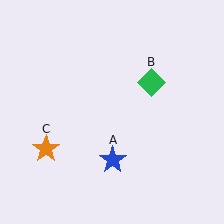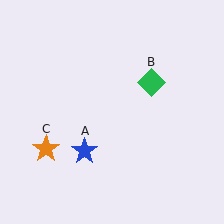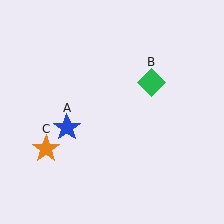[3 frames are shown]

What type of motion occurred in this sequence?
The blue star (object A) rotated clockwise around the center of the scene.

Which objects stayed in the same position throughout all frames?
Green diamond (object B) and orange star (object C) remained stationary.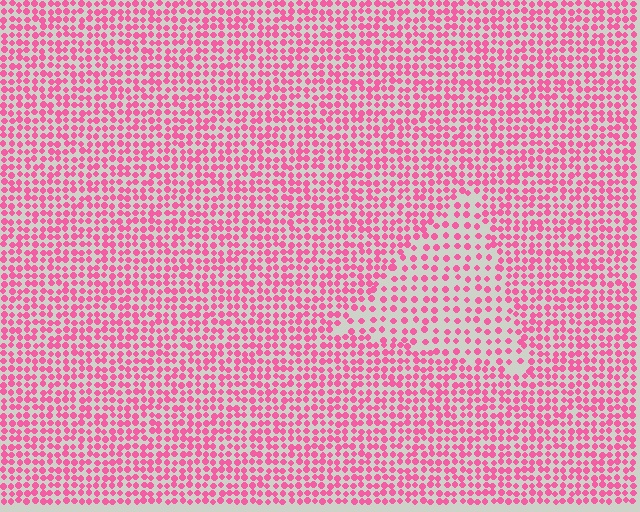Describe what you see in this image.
The image contains small pink elements arranged at two different densities. A triangle-shaped region is visible where the elements are less densely packed than the surrounding area.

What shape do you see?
I see a triangle.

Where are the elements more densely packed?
The elements are more densely packed outside the triangle boundary.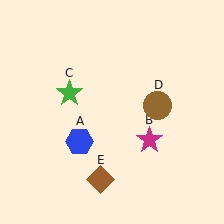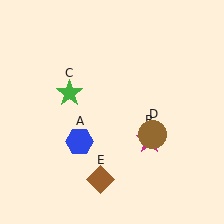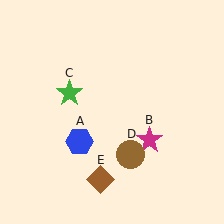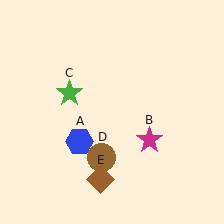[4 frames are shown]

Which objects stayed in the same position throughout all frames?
Blue hexagon (object A) and magenta star (object B) and green star (object C) and brown diamond (object E) remained stationary.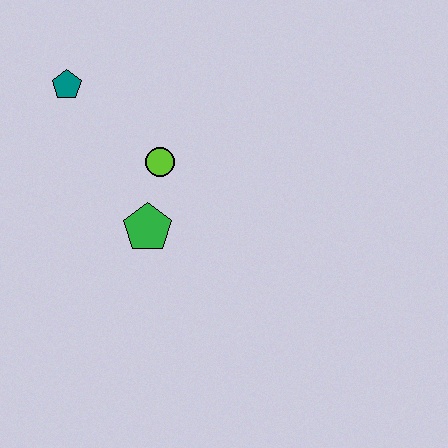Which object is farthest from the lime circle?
The teal pentagon is farthest from the lime circle.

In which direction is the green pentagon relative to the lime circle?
The green pentagon is below the lime circle.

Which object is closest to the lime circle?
The green pentagon is closest to the lime circle.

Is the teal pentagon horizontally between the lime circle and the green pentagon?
No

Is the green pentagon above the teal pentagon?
No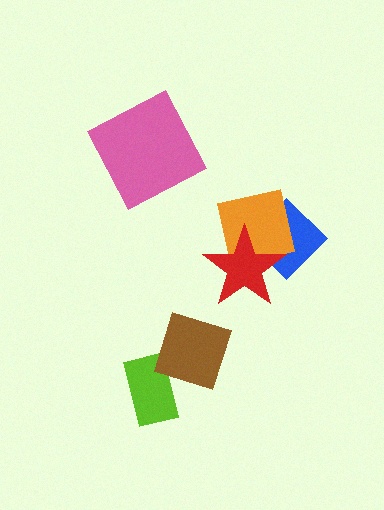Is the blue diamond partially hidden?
Yes, it is partially covered by another shape.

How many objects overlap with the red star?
2 objects overlap with the red star.